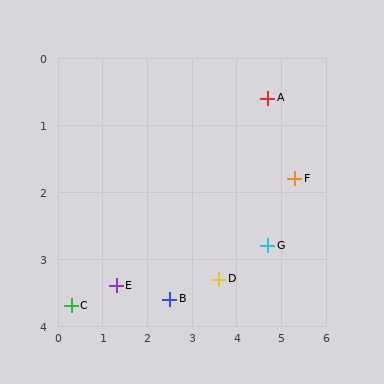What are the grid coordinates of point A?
Point A is at approximately (4.7, 0.6).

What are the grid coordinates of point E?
Point E is at approximately (1.3, 3.4).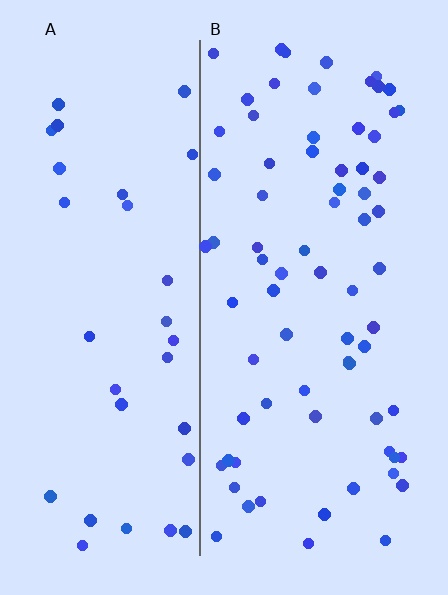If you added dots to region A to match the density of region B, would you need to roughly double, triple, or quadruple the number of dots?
Approximately double.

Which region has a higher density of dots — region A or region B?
B (the right).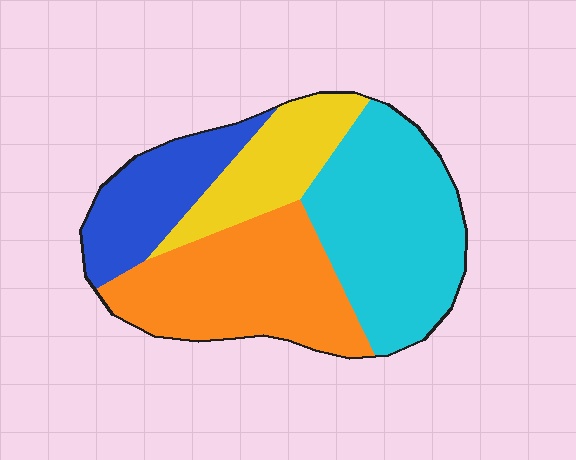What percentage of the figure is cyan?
Cyan takes up about one third (1/3) of the figure.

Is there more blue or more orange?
Orange.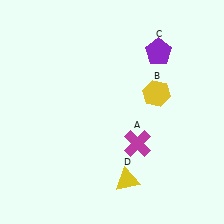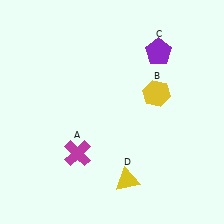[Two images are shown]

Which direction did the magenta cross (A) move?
The magenta cross (A) moved left.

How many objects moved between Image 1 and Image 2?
1 object moved between the two images.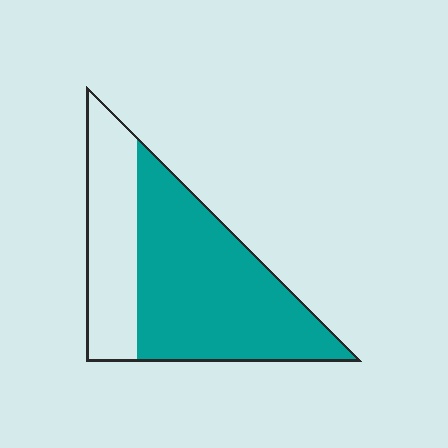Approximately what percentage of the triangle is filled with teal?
Approximately 65%.